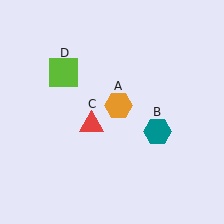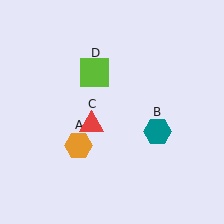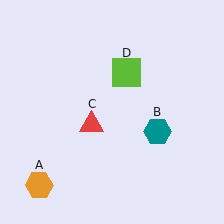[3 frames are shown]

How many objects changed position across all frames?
2 objects changed position: orange hexagon (object A), lime square (object D).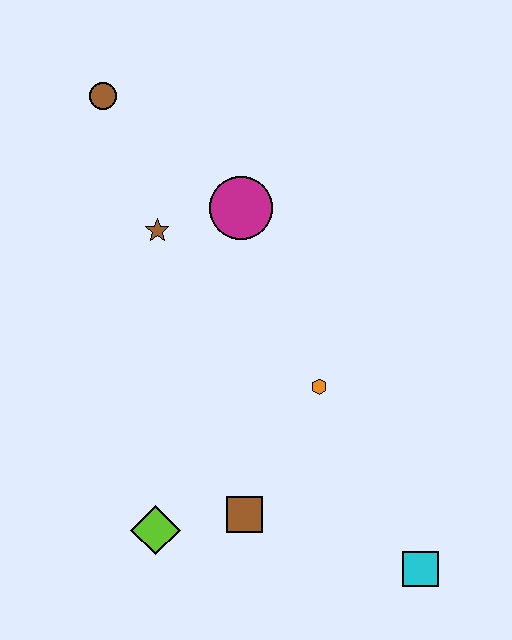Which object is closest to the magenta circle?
The brown star is closest to the magenta circle.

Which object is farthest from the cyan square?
The brown circle is farthest from the cyan square.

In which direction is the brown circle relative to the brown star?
The brown circle is above the brown star.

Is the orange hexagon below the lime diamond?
No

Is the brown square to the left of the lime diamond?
No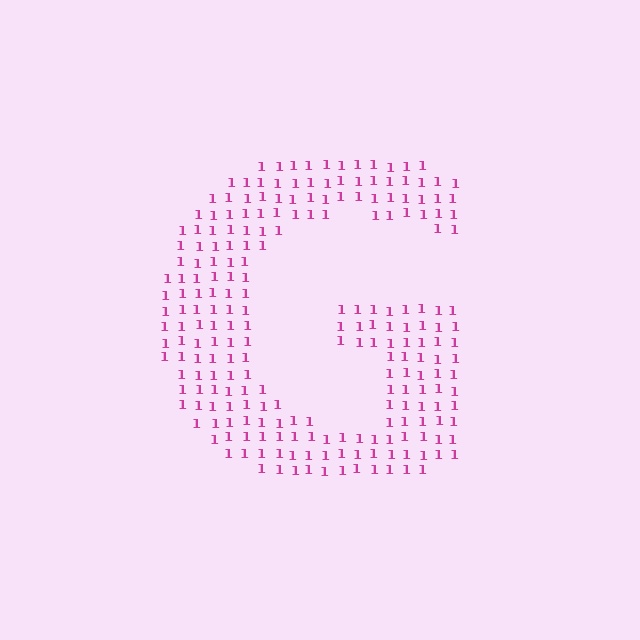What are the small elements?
The small elements are digit 1's.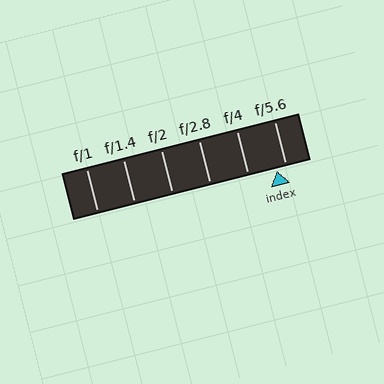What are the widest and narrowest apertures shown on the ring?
The widest aperture shown is f/1 and the narrowest is f/5.6.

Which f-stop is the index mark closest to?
The index mark is closest to f/5.6.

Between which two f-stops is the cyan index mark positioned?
The index mark is between f/4 and f/5.6.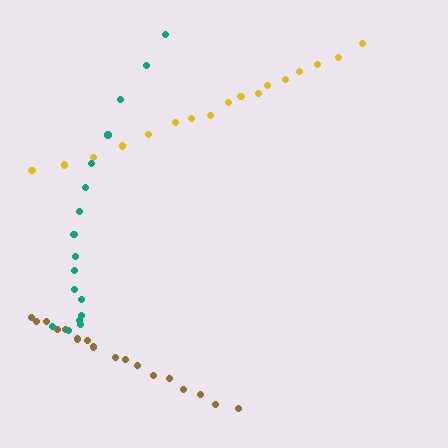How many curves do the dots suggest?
There are 3 distinct paths.